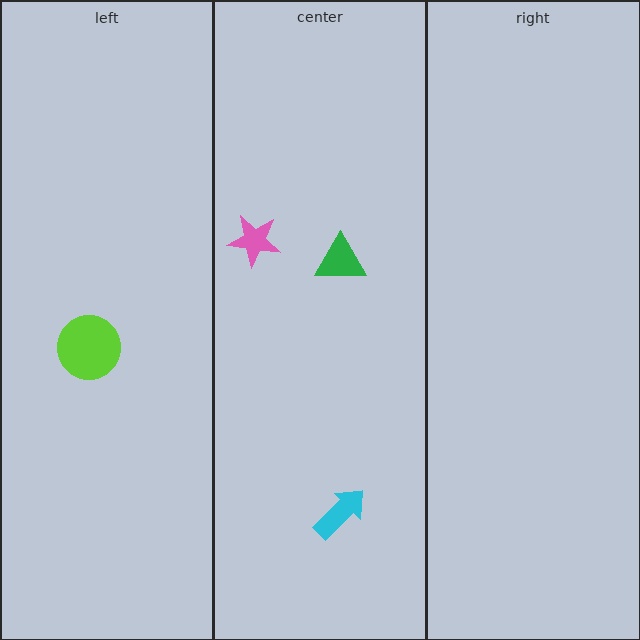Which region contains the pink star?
The center region.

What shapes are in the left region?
The lime circle.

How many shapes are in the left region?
1.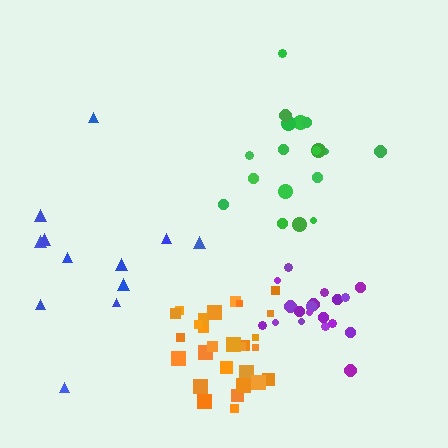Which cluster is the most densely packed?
Purple.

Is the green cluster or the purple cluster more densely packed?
Purple.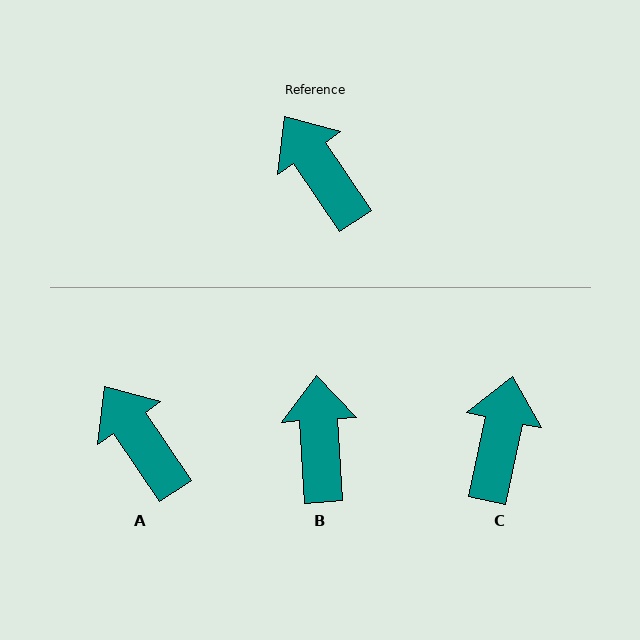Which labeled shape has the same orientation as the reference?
A.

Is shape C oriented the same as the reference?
No, it is off by about 46 degrees.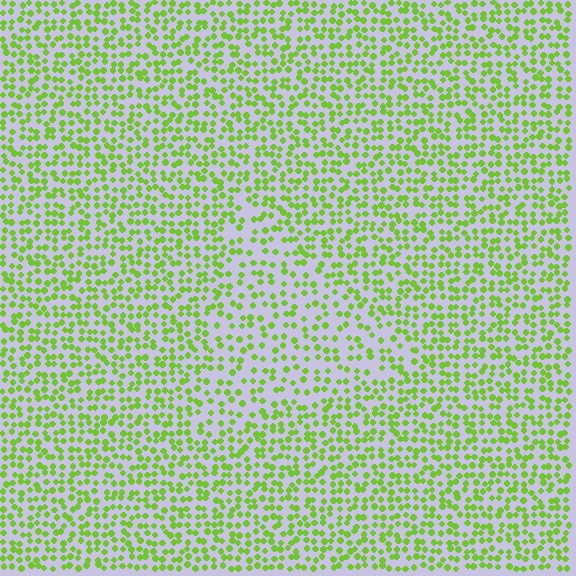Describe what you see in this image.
The image contains small lime elements arranged at two different densities. A triangle-shaped region is visible where the elements are less densely packed than the surrounding area.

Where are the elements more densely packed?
The elements are more densely packed outside the triangle boundary.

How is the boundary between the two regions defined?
The boundary is defined by a change in element density (approximately 1.6x ratio). All elements are the same color, size, and shape.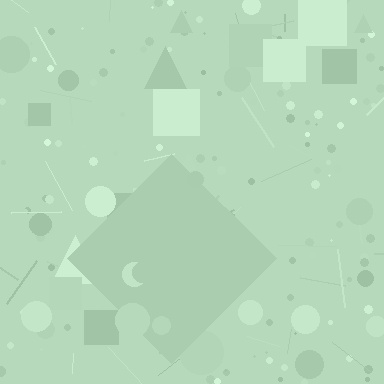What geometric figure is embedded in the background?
A diamond is embedded in the background.